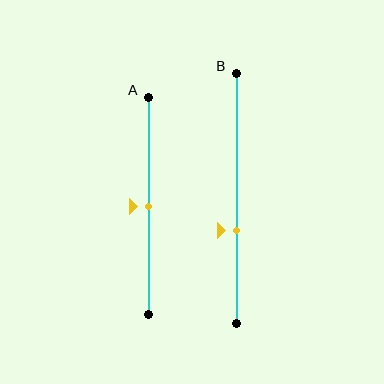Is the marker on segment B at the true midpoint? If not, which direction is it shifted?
No, the marker on segment B is shifted downward by about 13% of the segment length.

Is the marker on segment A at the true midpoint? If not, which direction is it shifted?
Yes, the marker on segment A is at the true midpoint.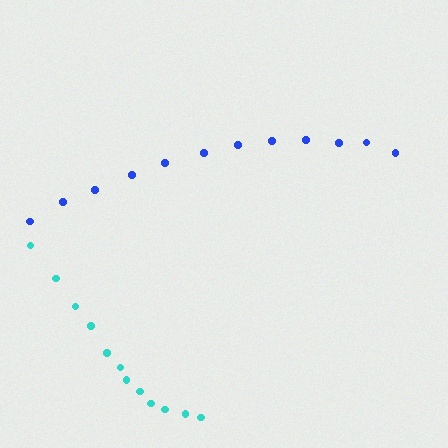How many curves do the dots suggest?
There are 2 distinct paths.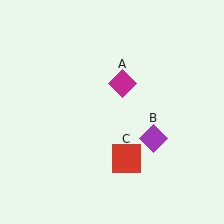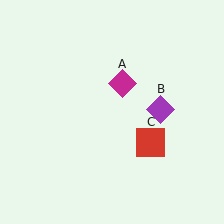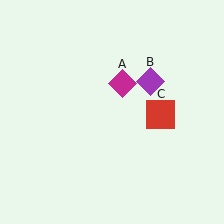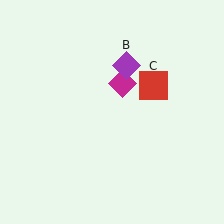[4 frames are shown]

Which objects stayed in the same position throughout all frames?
Magenta diamond (object A) remained stationary.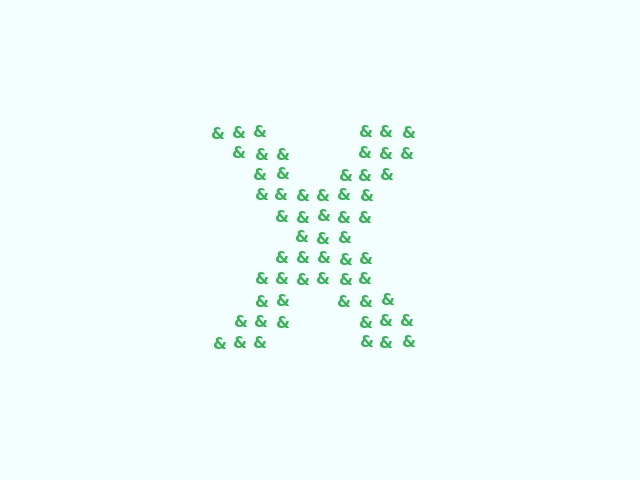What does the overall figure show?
The overall figure shows the letter X.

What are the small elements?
The small elements are ampersands.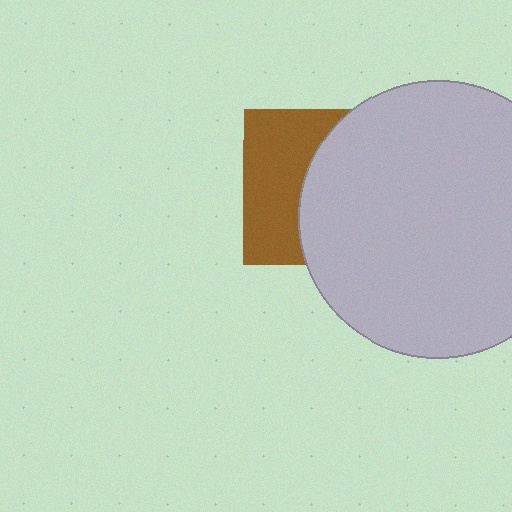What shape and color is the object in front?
The object in front is a light gray circle.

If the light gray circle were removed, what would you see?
You would see the complete brown square.